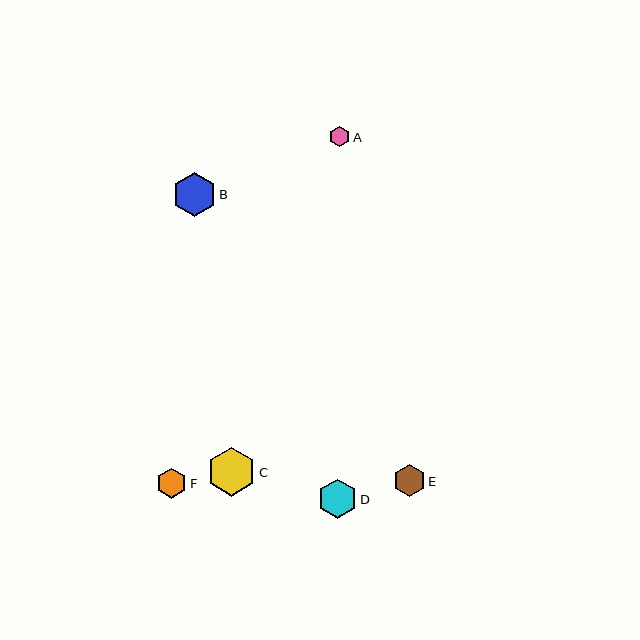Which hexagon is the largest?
Hexagon C is the largest with a size of approximately 48 pixels.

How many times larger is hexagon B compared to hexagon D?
Hexagon B is approximately 1.1 times the size of hexagon D.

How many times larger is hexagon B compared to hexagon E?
Hexagon B is approximately 1.4 times the size of hexagon E.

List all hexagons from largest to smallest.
From largest to smallest: C, B, D, E, F, A.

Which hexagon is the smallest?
Hexagon A is the smallest with a size of approximately 21 pixels.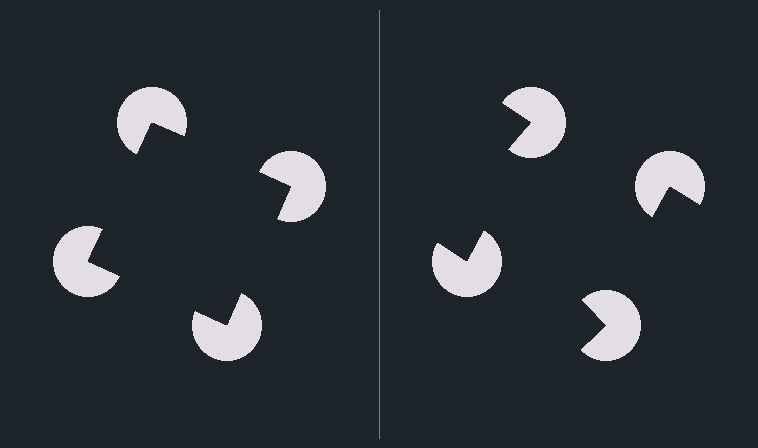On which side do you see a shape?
An illusory square appears on the left side. On the right side the wedge cuts are rotated, so no coherent shape forms.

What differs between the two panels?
The pac-man discs are positioned identically on both sides; only the wedge orientations differ. On the left they align to a square; on the right they are misaligned.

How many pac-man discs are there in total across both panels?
8 — 4 on each side.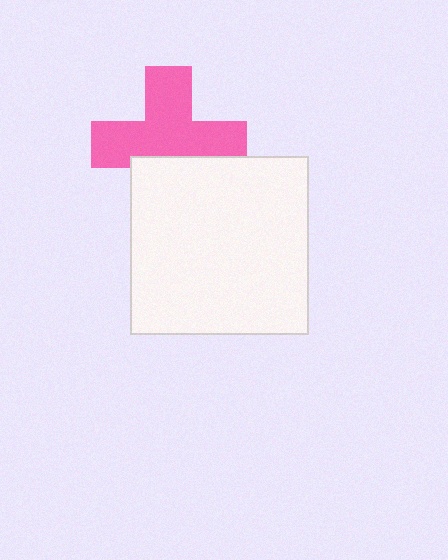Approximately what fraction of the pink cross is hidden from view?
Roughly 32% of the pink cross is hidden behind the white square.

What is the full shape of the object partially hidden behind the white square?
The partially hidden object is a pink cross.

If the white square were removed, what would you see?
You would see the complete pink cross.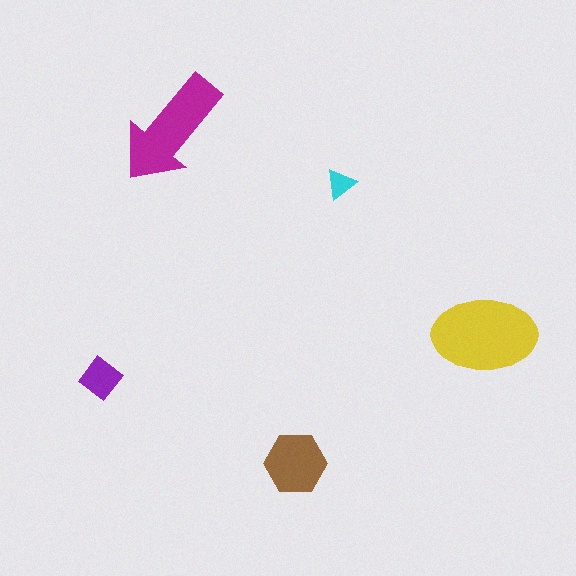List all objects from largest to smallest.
The yellow ellipse, the magenta arrow, the brown hexagon, the purple diamond, the cyan triangle.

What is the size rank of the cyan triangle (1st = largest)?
5th.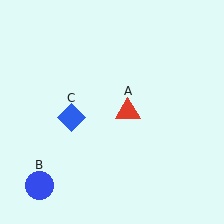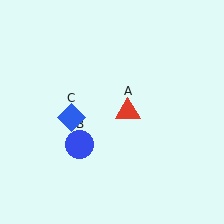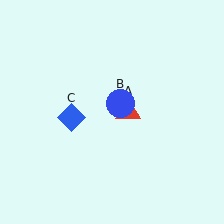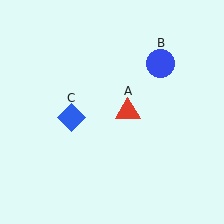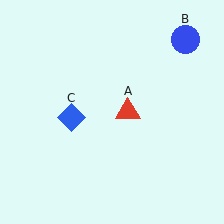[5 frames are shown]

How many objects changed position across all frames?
1 object changed position: blue circle (object B).